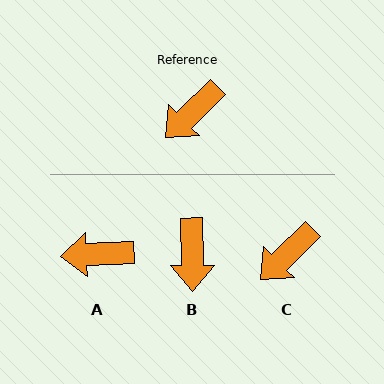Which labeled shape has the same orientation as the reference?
C.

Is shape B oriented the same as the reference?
No, it is off by about 47 degrees.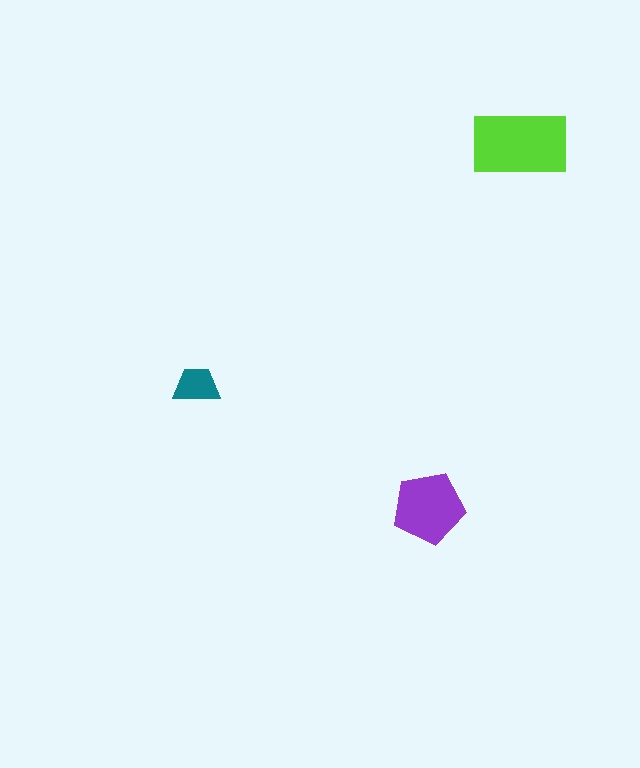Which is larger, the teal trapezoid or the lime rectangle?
The lime rectangle.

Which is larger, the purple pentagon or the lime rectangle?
The lime rectangle.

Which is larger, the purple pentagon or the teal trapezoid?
The purple pentagon.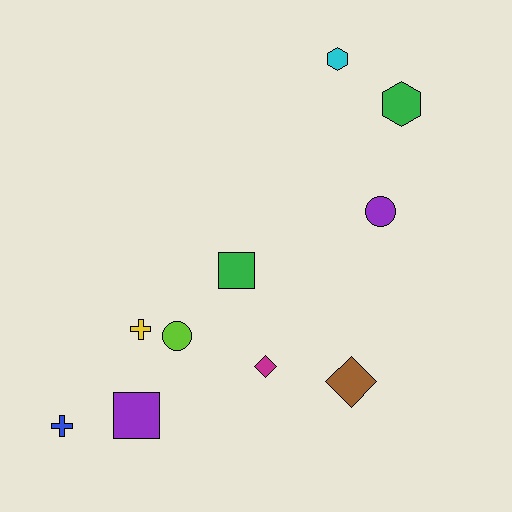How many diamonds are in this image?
There are 2 diamonds.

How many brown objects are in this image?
There is 1 brown object.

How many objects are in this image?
There are 10 objects.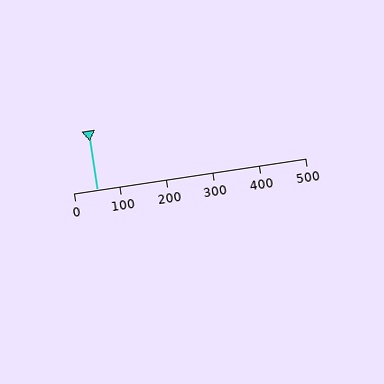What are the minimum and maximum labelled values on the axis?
The axis runs from 0 to 500.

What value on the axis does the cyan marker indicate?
The marker indicates approximately 50.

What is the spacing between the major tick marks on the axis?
The major ticks are spaced 100 apart.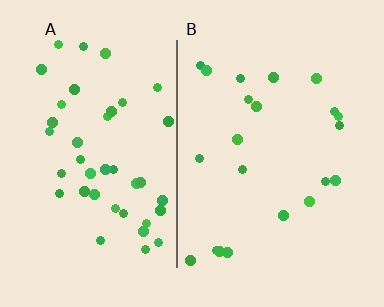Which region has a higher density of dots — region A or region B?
A (the left).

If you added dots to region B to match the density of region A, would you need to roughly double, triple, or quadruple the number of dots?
Approximately double.